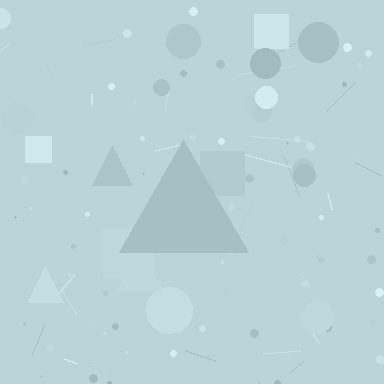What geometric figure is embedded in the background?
A triangle is embedded in the background.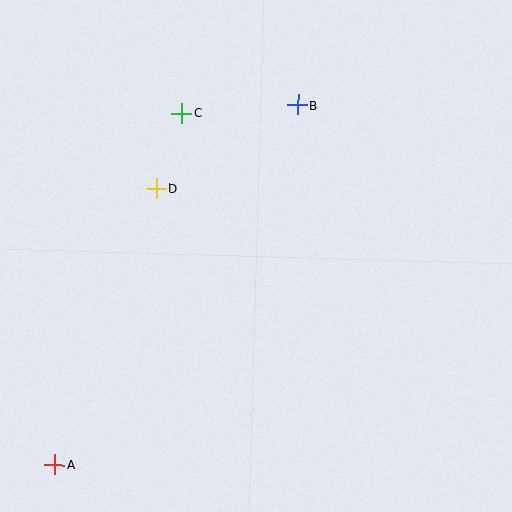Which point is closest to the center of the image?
Point D at (156, 188) is closest to the center.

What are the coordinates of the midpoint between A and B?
The midpoint between A and B is at (176, 285).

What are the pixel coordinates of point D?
Point D is at (156, 188).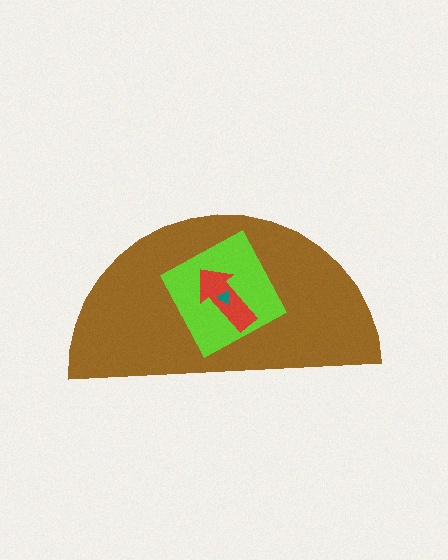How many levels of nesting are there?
4.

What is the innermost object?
The teal triangle.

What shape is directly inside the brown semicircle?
The lime square.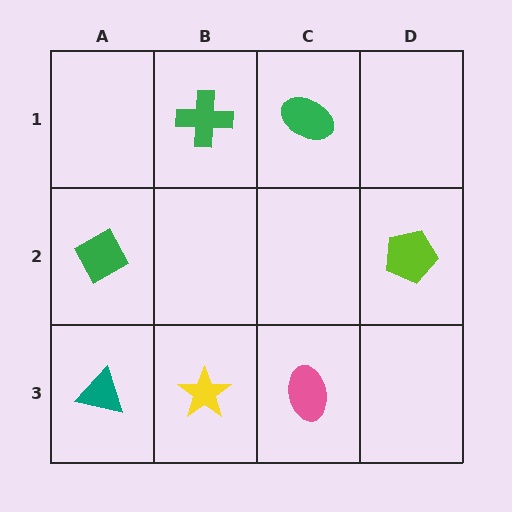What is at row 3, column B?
A yellow star.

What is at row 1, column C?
A green ellipse.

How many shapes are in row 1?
2 shapes.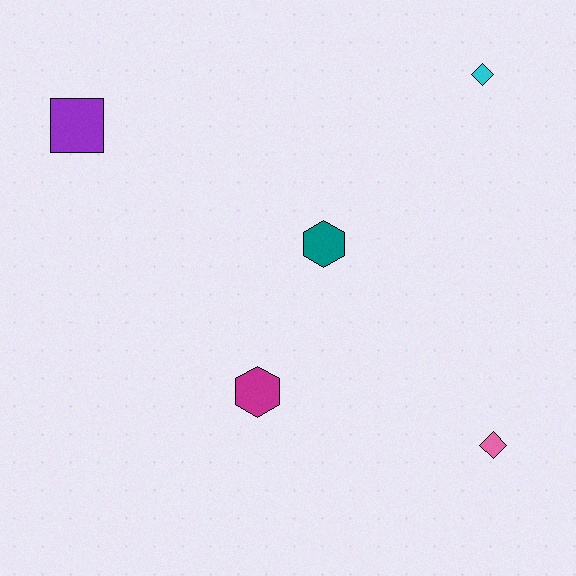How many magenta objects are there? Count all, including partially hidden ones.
There is 1 magenta object.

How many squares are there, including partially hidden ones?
There is 1 square.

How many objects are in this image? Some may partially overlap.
There are 5 objects.